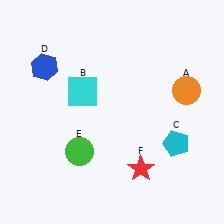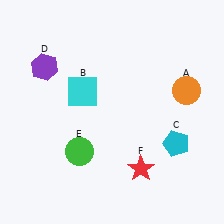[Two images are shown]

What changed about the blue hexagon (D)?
In Image 1, D is blue. In Image 2, it changed to purple.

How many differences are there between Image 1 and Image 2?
There is 1 difference between the two images.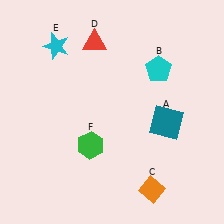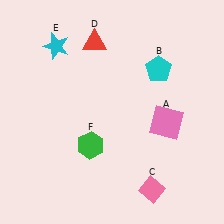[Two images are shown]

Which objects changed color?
A changed from teal to pink. C changed from orange to pink.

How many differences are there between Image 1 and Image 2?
There are 2 differences between the two images.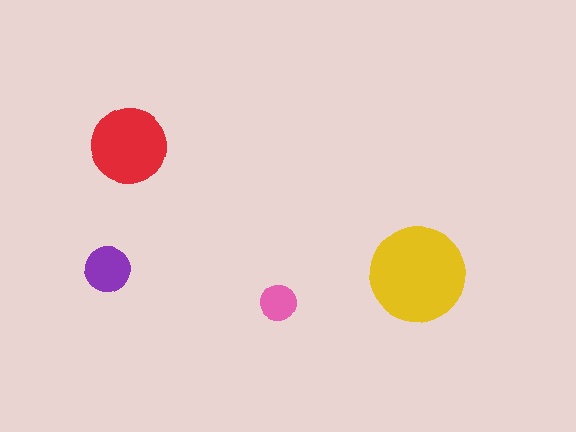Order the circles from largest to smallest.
the yellow one, the red one, the purple one, the pink one.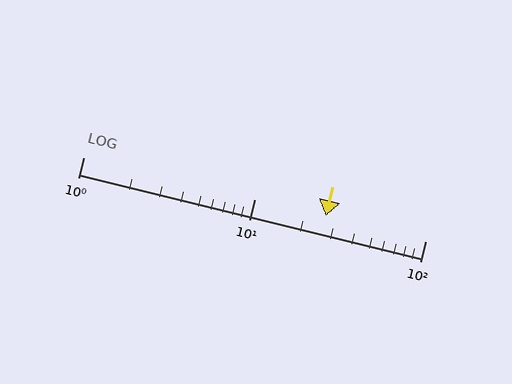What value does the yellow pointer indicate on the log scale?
The pointer indicates approximately 26.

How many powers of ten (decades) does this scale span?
The scale spans 2 decades, from 1 to 100.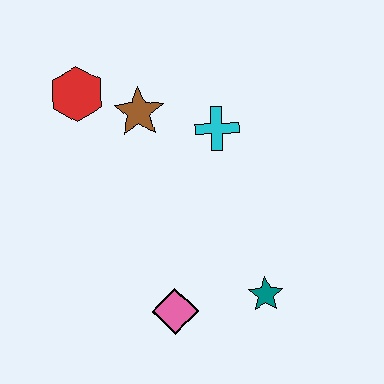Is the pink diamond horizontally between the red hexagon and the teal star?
Yes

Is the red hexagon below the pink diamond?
No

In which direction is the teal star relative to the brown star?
The teal star is below the brown star.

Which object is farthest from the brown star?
The teal star is farthest from the brown star.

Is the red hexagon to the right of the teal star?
No